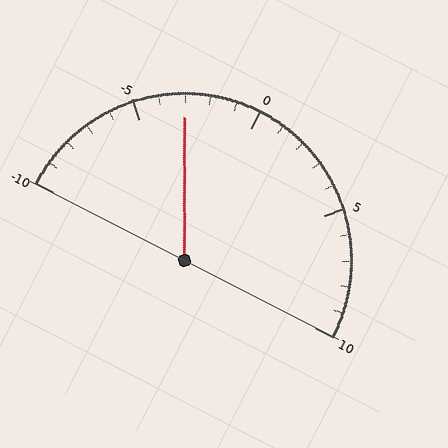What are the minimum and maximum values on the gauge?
The gauge ranges from -10 to 10.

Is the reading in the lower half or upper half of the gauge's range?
The reading is in the lower half of the range (-10 to 10).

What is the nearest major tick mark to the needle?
The nearest major tick mark is -5.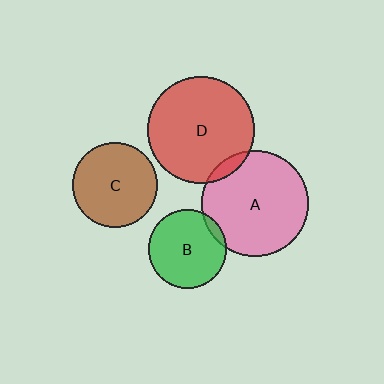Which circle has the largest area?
Circle D (red).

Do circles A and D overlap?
Yes.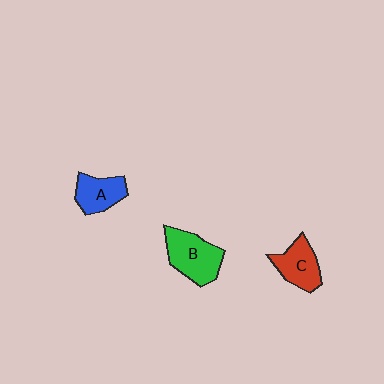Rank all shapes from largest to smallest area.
From largest to smallest: B (green), C (red), A (blue).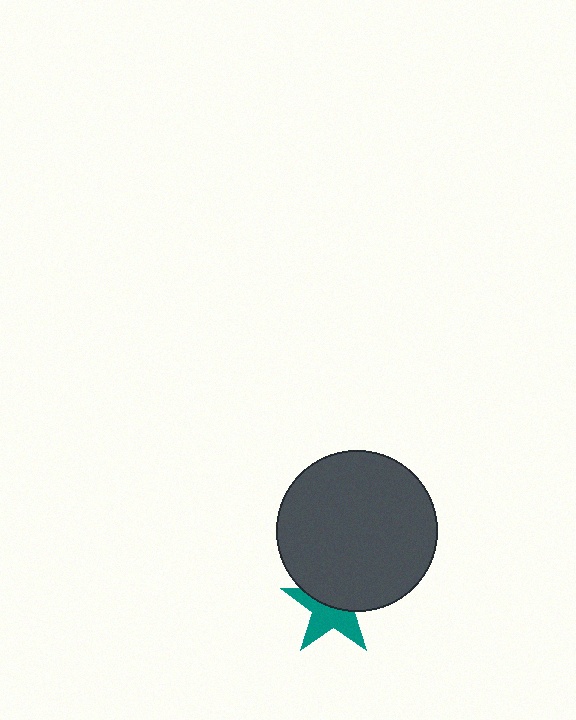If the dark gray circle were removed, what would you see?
You would see the complete teal star.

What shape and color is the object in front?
The object in front is a dark gray circle.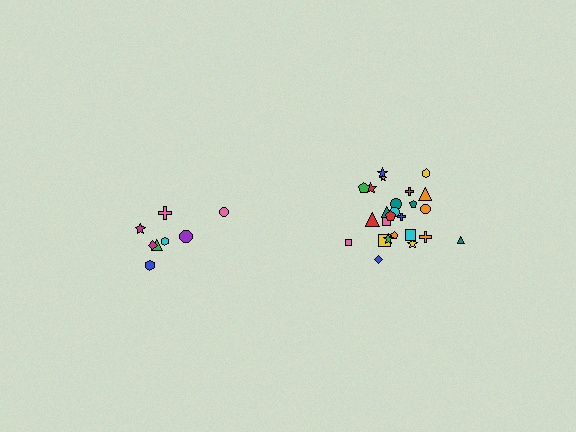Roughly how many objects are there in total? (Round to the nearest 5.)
Roughly 35 objects in total.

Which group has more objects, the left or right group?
The right group.